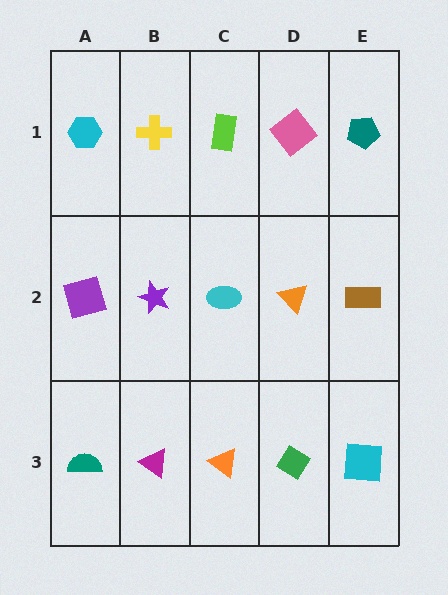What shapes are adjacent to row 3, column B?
A purple star (row 2, column B), a teal semicircle (row 3, column A), an orange triangle (row 3, column C).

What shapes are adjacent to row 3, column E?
A brown rectangle (row 2, column E), a green diamond (row 3, column D).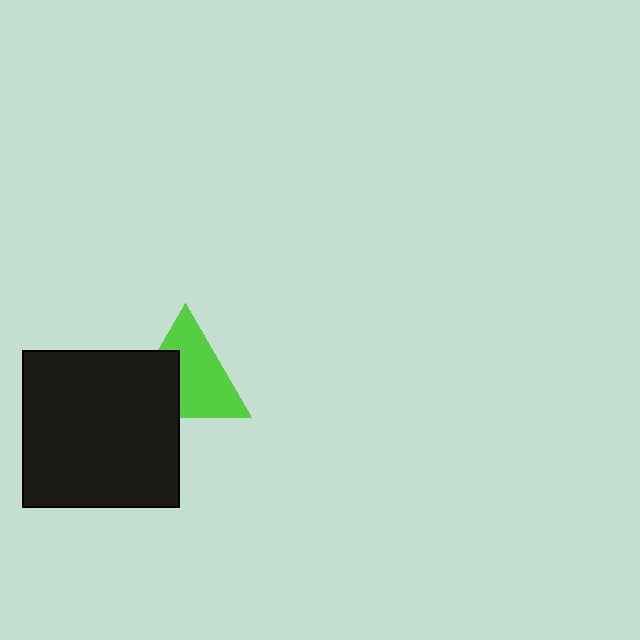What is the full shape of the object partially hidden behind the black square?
The partially hidden object is a lime triangle.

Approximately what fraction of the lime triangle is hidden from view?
Roughly 36% of the lime triangle is hidden behind the black square.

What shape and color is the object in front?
The object in front is a black square.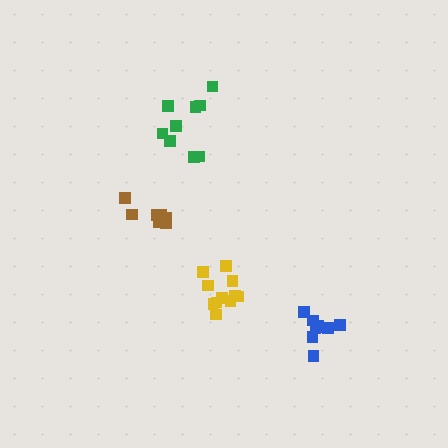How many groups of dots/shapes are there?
There are 4 groups.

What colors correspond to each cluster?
The clusters are colored: blue, green, yellow, brown.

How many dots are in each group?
Group 1: 9 dots, Group 2: 9 dots, Group 3: 11 dots, Group 4: 7 dots (36 total).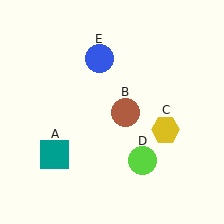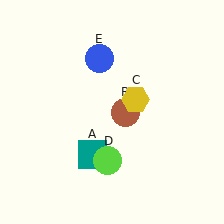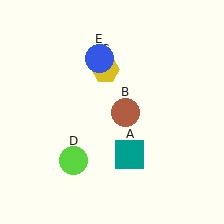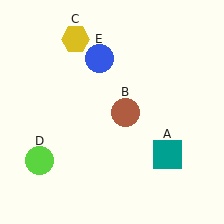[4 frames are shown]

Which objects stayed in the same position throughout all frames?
Brown circle (object B) and blue circle (object E) remained stationary.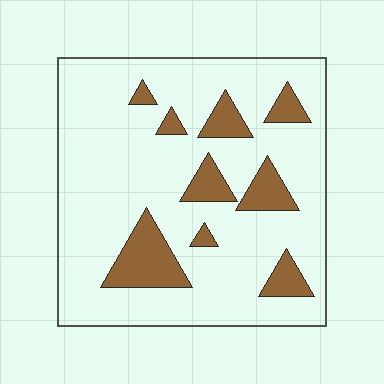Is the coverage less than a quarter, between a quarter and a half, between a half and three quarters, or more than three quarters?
Less than a quarter.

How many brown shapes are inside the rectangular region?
9.